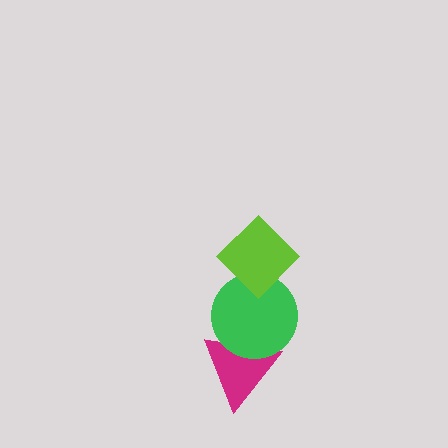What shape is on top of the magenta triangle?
The green circle is on top of the magenta triangle.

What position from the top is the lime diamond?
The lime diamond is 1st from the top.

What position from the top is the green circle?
The green circle is 2nd from the top.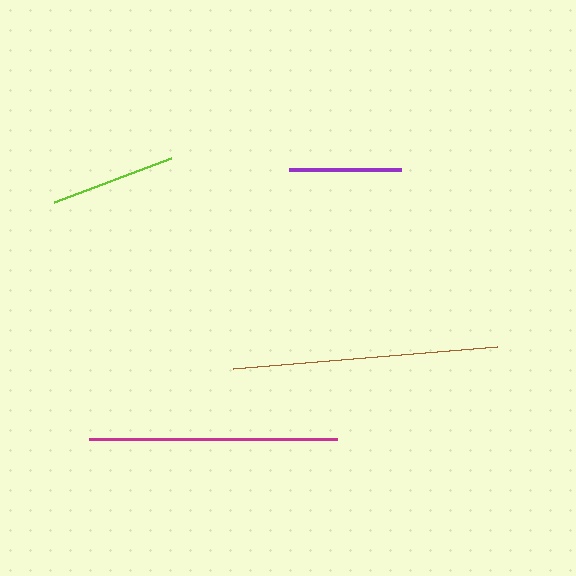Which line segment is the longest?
The brown line is the longest at approximately 265 pixels.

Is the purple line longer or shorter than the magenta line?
The magenta line is longer than the purple line.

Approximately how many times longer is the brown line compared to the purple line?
The brown line is approximately 2.4 times the length of the purple line.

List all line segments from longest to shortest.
From longest to shortest: brown, magenta, lime, purple.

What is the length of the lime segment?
The lime segment is approximately 124 pixels long.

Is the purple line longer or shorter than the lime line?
The lime line is longer than the purple line.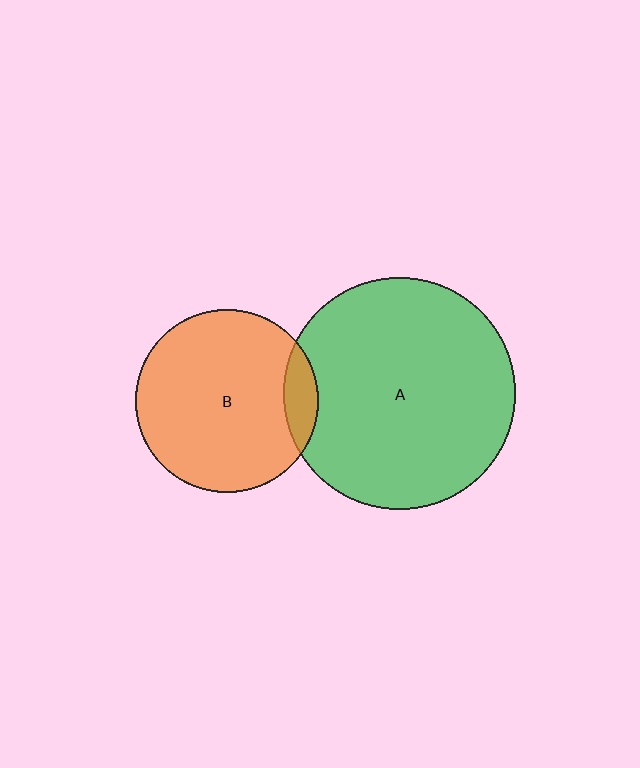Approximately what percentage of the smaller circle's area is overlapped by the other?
Approximately 10%.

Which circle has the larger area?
Circle A (green).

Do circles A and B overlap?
Yes.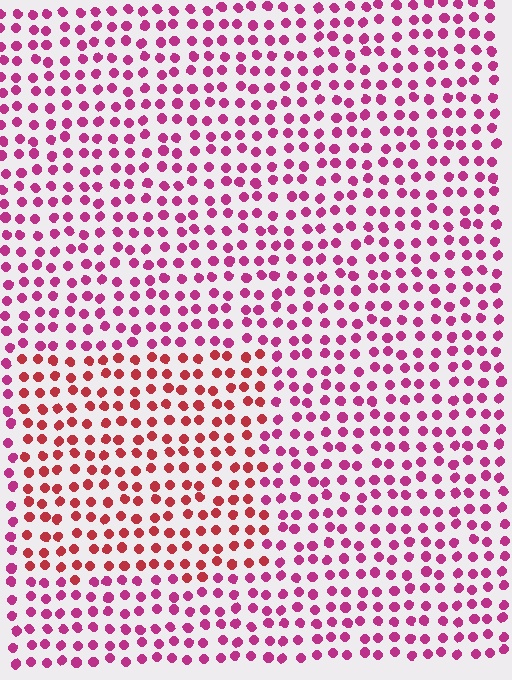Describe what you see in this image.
The image is filled with small magenta elements in a uniform arrangement. A rectangle-shaped region is visible where the elements are tinted to a slightly different hue, forming a subtle color boundary.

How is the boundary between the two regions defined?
The boundary is defined purely by a slight shift in hue (about 32 degrees). Spacing, size, and orientation are identical on both sides.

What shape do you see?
I see a rectangle.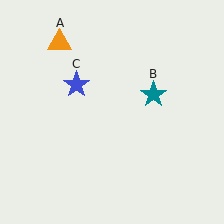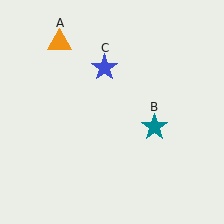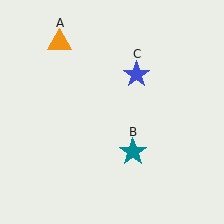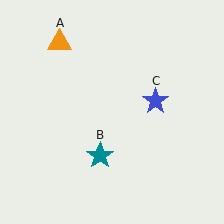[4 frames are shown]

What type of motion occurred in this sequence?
The teal star (object B), blue star (object C) rotated clockwise around the center of the scene.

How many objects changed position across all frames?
2 objects changed position: teal star (object B), blue star (object C).